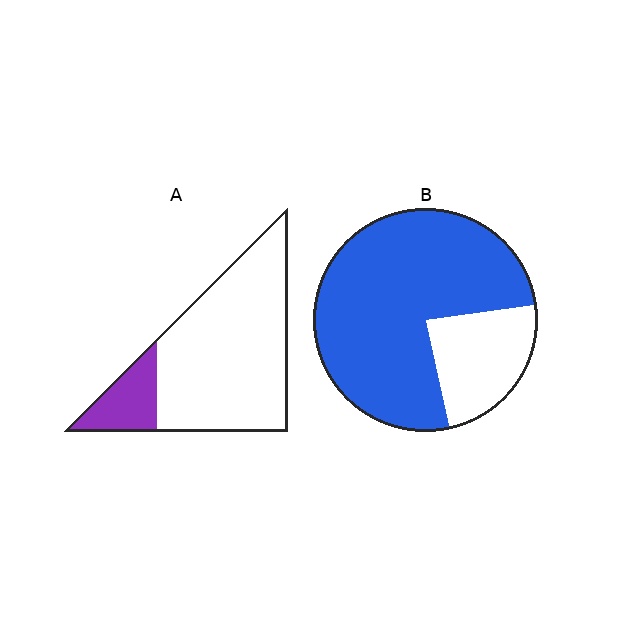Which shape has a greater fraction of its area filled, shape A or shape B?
Shape B.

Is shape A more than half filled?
No.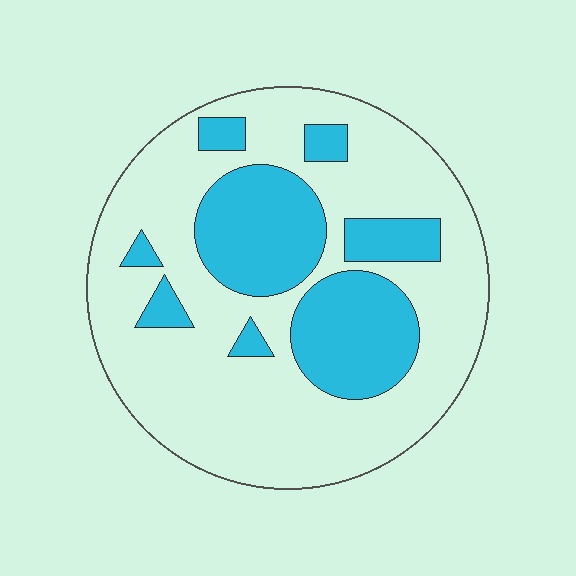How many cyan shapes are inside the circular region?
8.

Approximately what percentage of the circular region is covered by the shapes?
Approximately 30%.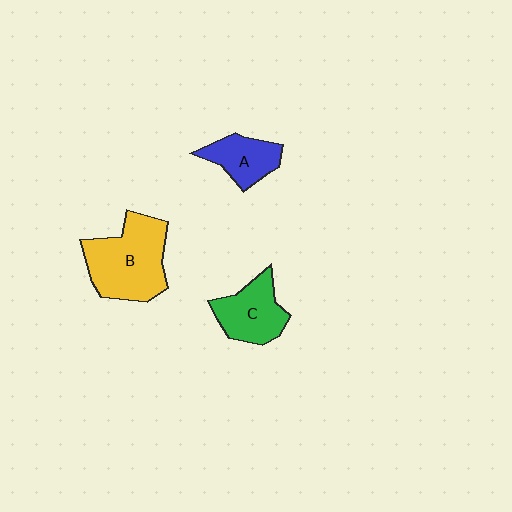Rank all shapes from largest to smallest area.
From largest to smallest: B (yellow), C (green), A (blue).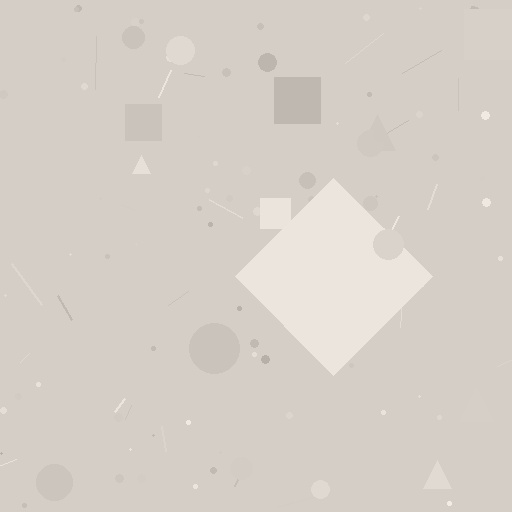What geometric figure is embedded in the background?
A diamond is embedded in the background.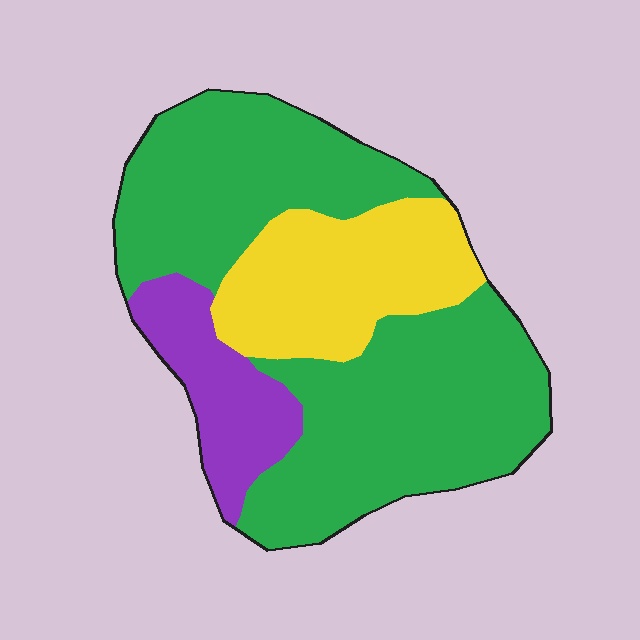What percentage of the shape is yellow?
Yellow covers 23% of the shape.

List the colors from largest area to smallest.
From largest to smallest: green, yellow, purple.